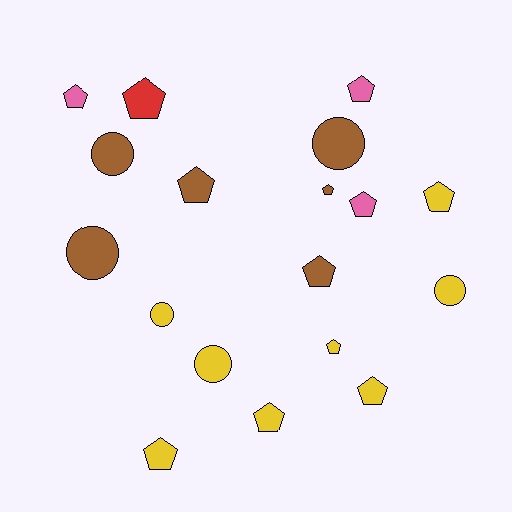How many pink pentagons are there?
There are 3 pink pentagons.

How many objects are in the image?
There are 18 objects.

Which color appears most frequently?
Yellow, with 8 objects.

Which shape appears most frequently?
Pentagon, with 12 objects.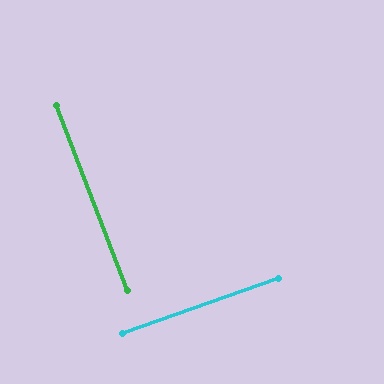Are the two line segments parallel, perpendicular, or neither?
Perpendicular — they meet at approximately 88°.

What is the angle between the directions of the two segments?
Approximately 88 degrees.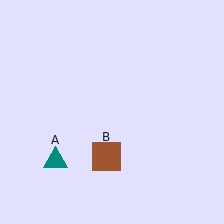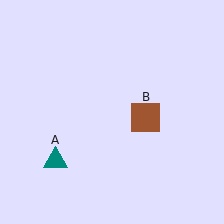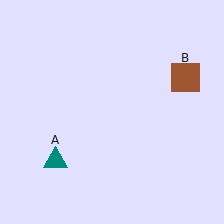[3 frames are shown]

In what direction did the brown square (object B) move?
The brown square (object B) moved up and to the right.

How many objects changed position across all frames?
1 object changed position: brown square (object B).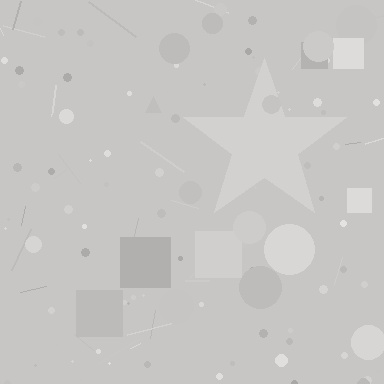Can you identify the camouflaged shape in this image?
The camouflaged shape is a star.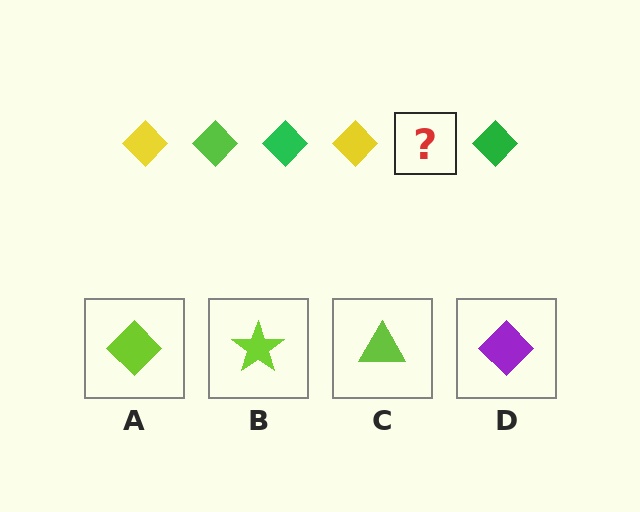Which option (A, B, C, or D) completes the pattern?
A.